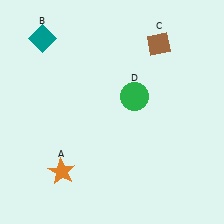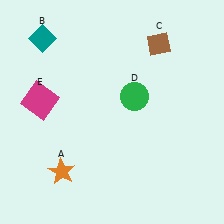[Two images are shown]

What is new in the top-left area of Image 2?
A magenta square (E) was added in the top-left area of Image 2.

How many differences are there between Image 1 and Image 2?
There is 1 difference between the two images.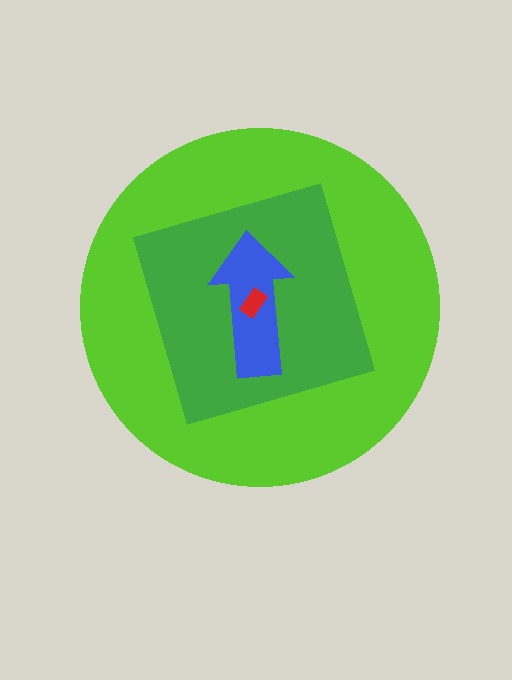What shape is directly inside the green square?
The blue arrow.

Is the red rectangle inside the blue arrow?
Yes.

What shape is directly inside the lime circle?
The green square.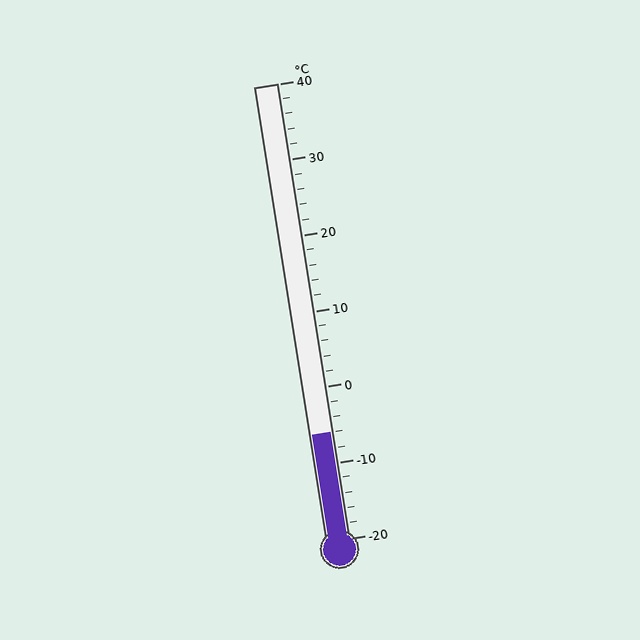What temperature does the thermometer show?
The thermometer shows approximately -6°C.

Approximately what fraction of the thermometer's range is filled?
The thermometer is filled to approximately 25% of its range.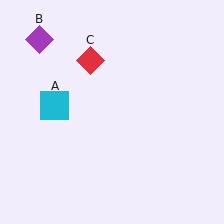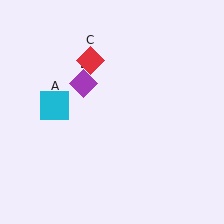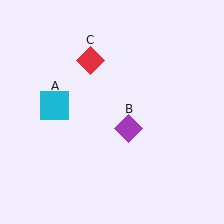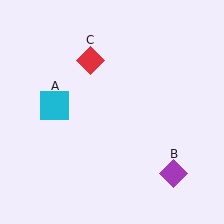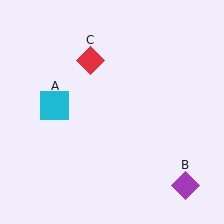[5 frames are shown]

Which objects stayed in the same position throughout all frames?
Cyan square (object A) and red diamond (object C) remained stationary.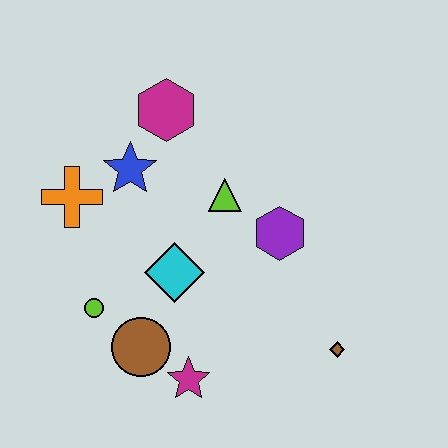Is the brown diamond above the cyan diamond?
No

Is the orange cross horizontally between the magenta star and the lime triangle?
No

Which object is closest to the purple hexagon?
The lime triangle is closest to the purple hexagon.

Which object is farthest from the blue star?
The brown diamond is farthest from the blue star.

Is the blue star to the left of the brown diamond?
Yes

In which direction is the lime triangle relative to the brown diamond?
The lime triangle is above the brown diamond.